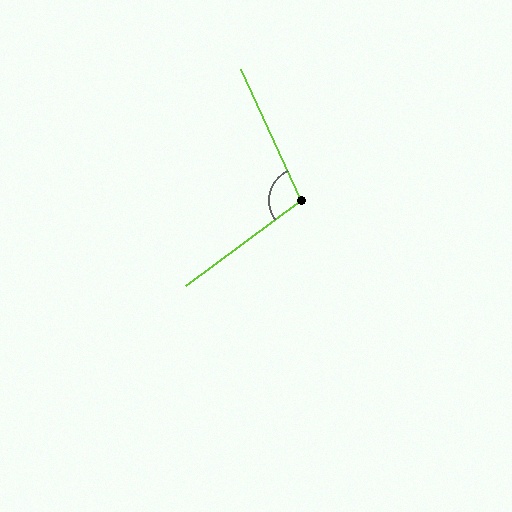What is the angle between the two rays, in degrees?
Approximately 102 degrees.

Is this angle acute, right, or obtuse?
It is obtuse.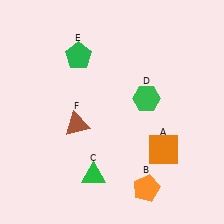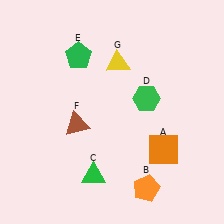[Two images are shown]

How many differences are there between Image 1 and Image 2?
There is 1 difference between the two images.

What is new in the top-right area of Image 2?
A yellow triangle (G) was added in the top-right area of Image 2.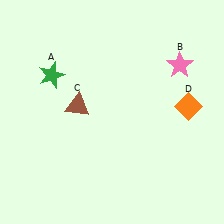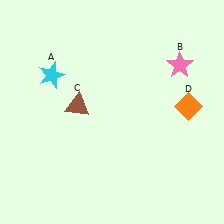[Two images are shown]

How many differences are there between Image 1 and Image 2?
There is 1 difference between the two images.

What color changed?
The star (A) changed from green in Image 1 to cyan in Image 2.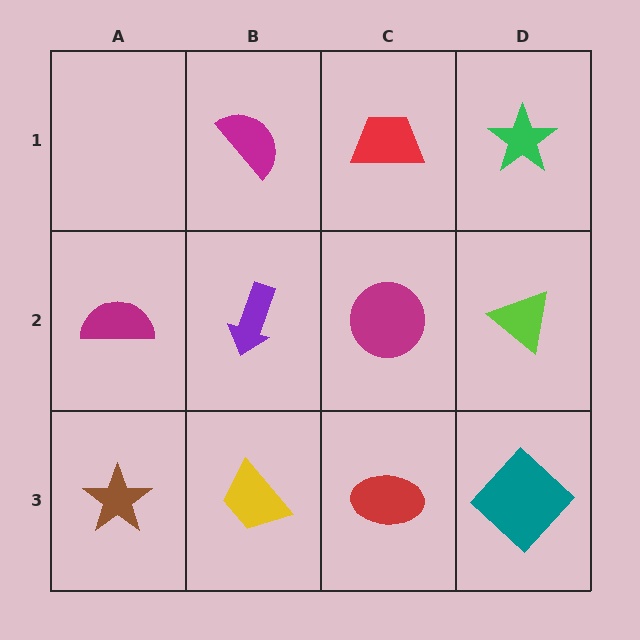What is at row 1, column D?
A green star.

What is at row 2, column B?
A purple arrow.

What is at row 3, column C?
A red ellipse.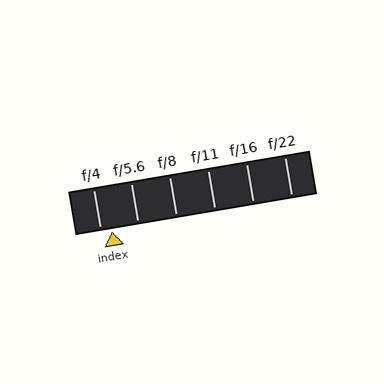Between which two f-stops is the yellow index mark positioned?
The index mark is between f/4 and f/5.6.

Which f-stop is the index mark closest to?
The index mark is closest to f/4.